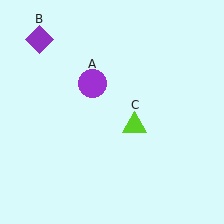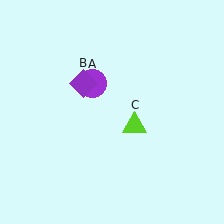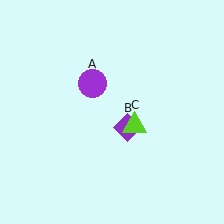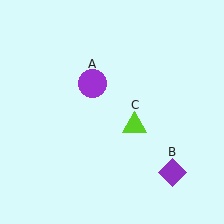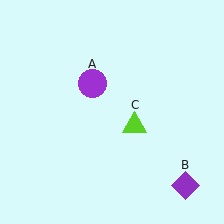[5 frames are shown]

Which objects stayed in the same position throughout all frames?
Purple circle (object A) and lime triangle (object C) remained stationary.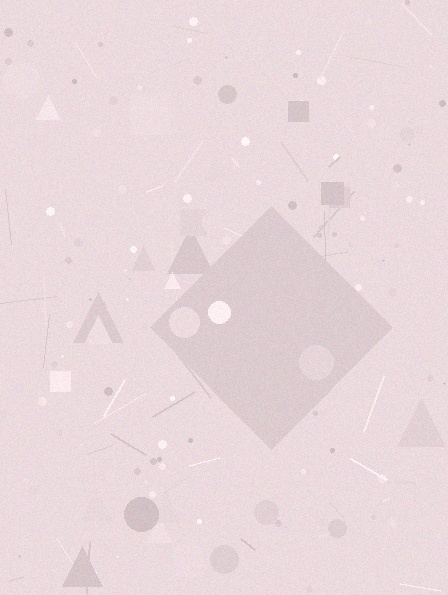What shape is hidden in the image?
A diamond is hidden in the image.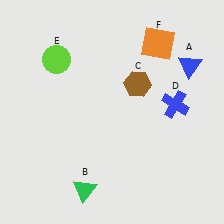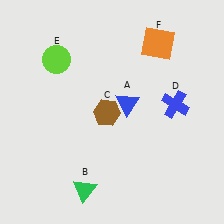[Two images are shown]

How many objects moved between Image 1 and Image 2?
2 objects moved between the two images.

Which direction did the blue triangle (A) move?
The blue triangle (A) moved left.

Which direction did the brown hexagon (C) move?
The brown hexagon (C) moved left.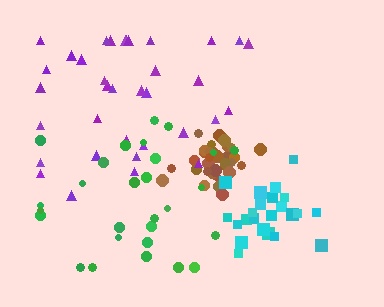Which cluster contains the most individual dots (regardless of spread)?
Purple (35).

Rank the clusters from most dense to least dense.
brown, cyan, purple, green.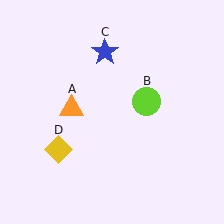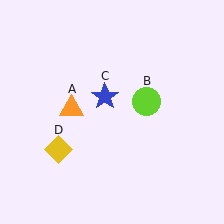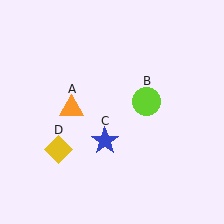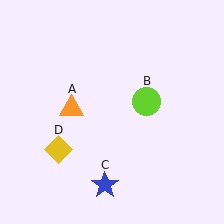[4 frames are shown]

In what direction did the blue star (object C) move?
The blue star (object C) moved down.